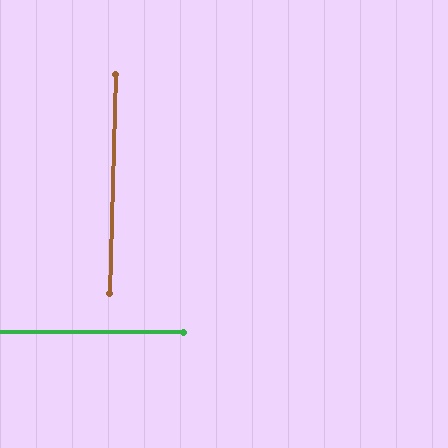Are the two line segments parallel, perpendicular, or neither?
Perpendicular — they meet at approximately 89°.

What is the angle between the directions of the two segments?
Approximately 89 degrees.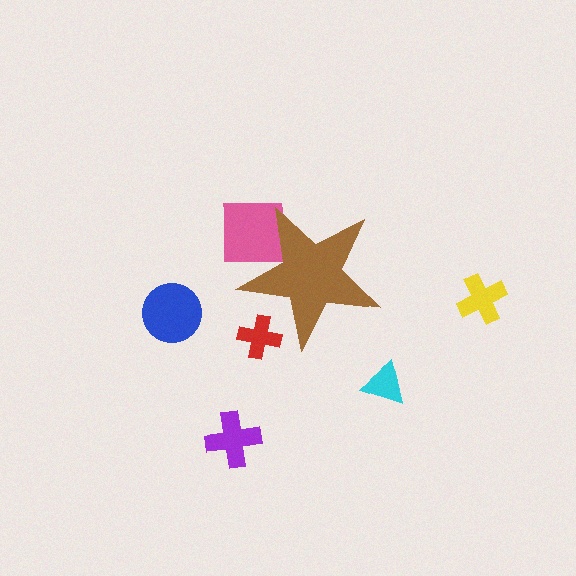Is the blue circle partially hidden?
No, the blue circle is fully visible.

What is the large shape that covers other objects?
A brown star.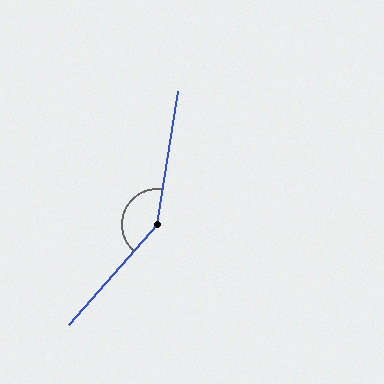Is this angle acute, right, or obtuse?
It is obtuse.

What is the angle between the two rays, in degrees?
Approximately 147 degrees.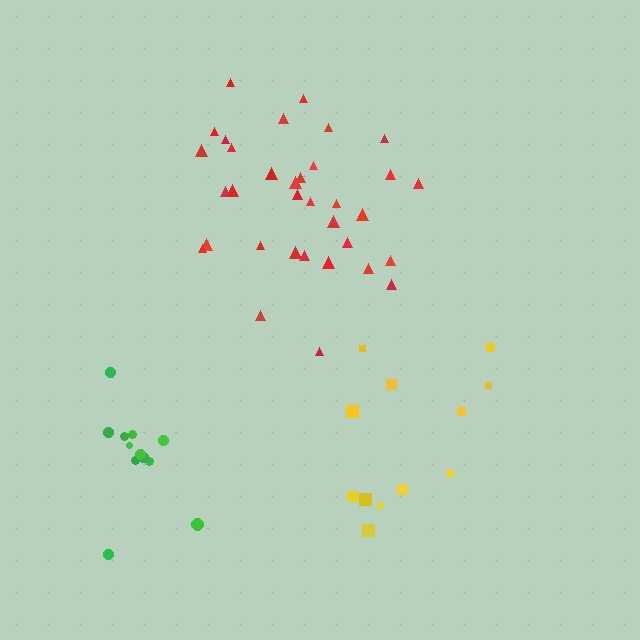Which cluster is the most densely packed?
Green.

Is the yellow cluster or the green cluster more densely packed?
Green.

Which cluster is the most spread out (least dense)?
Yellow.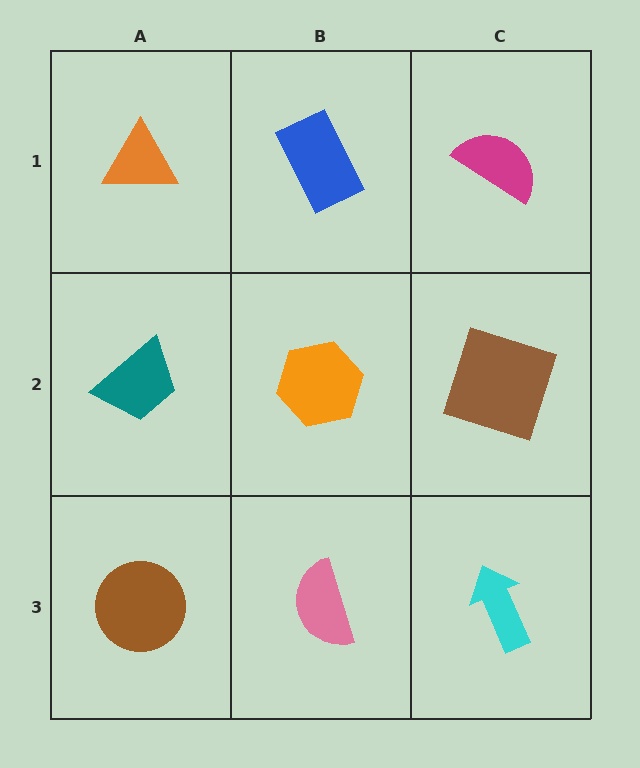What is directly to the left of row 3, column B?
A brown circle.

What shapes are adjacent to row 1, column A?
A teal trapezoid (row 2, column A), a blue rectangle (row 1, column B).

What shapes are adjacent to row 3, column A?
A teal trapezoid (row 2, column A), a pink semicircle (row 3, column B).